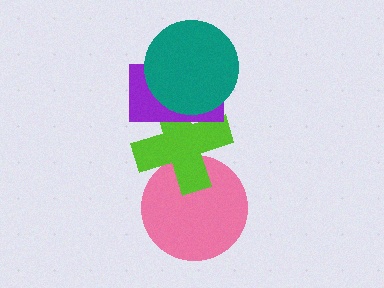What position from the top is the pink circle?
The pink circle is 4th from the top.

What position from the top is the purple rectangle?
The purple rectangle is 2nd from the top.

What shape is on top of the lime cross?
The purple rectangle is on top of the lime cross.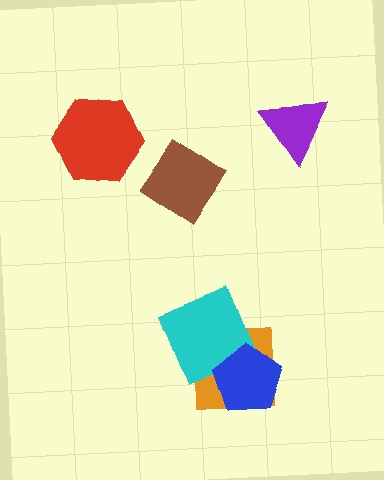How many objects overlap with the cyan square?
2 objects overlap with the cyan square.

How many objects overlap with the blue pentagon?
2 objects overlap with the blue pentagon.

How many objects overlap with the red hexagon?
0 objects overlap with the red hexagon.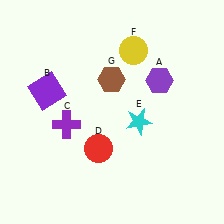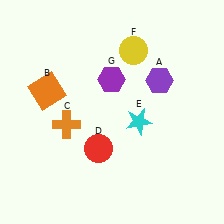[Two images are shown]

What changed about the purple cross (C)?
In Image 1, C is purple. In Image 2, it changed to orange.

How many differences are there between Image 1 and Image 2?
There are 3 differences between the two images.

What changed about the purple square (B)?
In Image 1, B is purple. In Image 2, it changed to orange.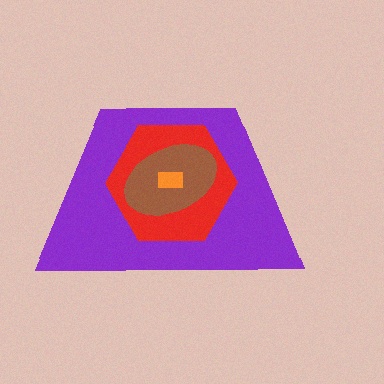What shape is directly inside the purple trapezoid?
The red hexagon.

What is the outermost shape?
The purple trapezoid.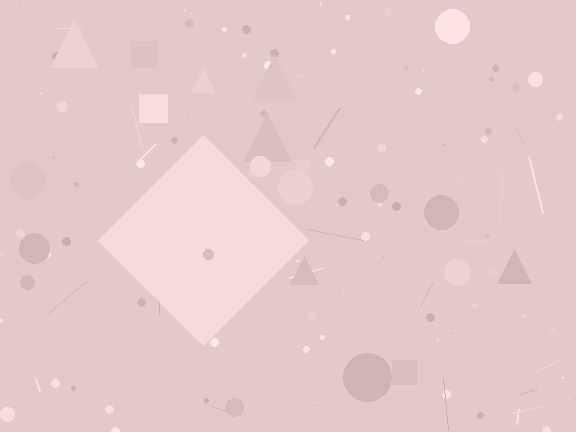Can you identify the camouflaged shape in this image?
The camouflaged shape is a diamond.